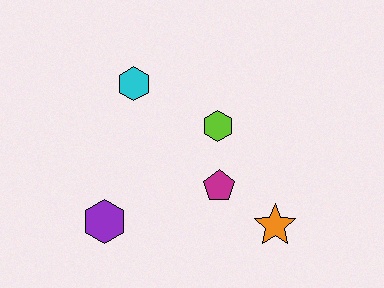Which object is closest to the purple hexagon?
The magenta pentagon is closest to the purple hexagon.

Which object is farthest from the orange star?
The cyan hexagon is farthest from the orange star.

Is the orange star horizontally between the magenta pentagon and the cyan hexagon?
No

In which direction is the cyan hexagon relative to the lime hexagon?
The cyan hexagon is to the left of the lime hexagon.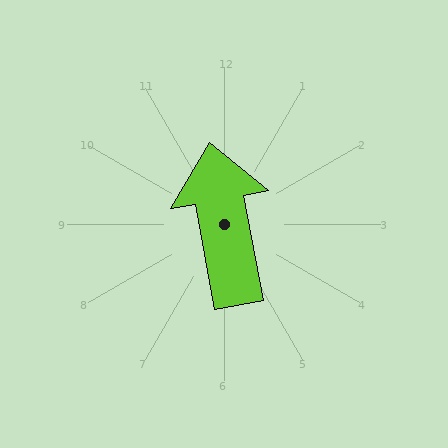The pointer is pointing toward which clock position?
Roughly 12 o'clock.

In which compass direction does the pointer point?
North.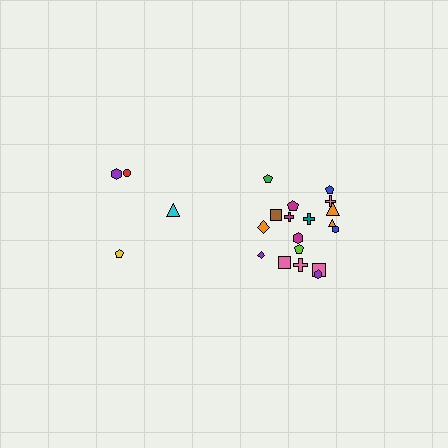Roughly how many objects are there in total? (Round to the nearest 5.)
Roughly 20 objects in total.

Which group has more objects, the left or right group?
The right group.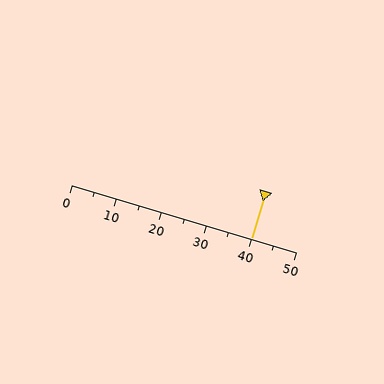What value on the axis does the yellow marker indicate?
The marker indicates approximately 40.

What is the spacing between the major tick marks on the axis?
The major ticks are spaced 10 apart.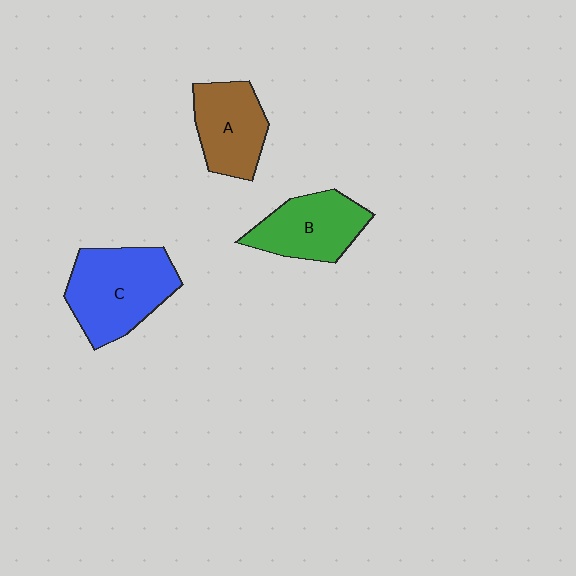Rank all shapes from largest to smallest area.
From largest to smallest: C (blue), B (green), A (brown).